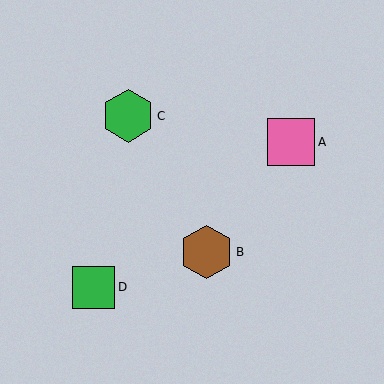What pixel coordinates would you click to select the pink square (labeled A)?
Click at (291, 142) to select the pink square A.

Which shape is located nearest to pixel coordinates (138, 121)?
The green hexagon (labeled C) at (128, 116) is nearest to that location.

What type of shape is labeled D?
Shape D is a green square.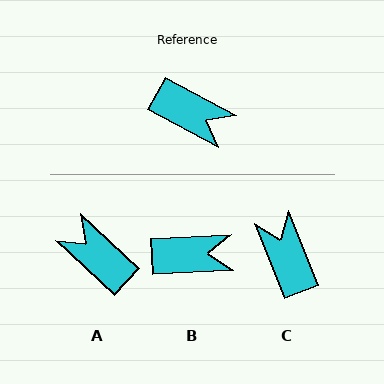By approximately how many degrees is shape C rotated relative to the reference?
Approximately 140 degrees counter-clockwise.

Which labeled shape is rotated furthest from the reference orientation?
A, about 165 degrees away.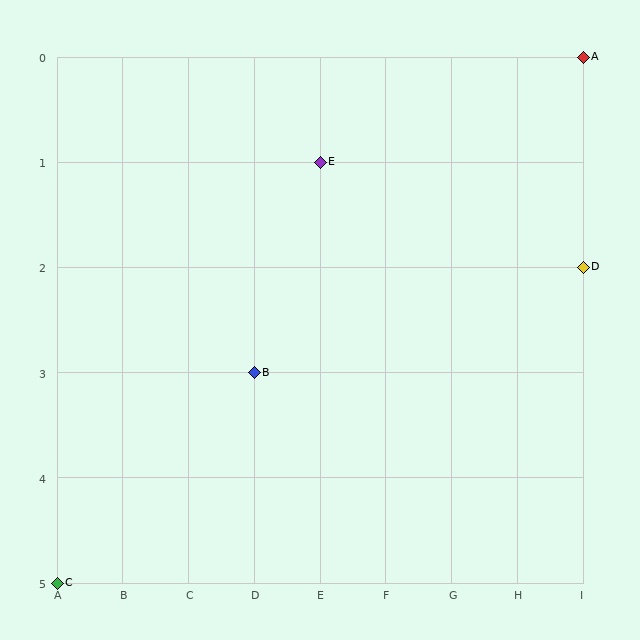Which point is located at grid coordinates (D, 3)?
Point B is at (D, 3).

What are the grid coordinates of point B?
Point B is at grid coordinates (D, 3).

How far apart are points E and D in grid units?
Points E and D are 4 columns and 1 row apart (about 4.1 grid units diagonally).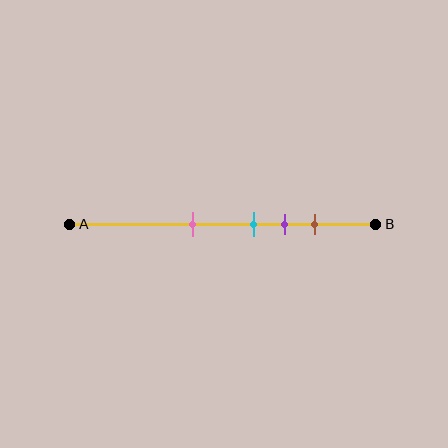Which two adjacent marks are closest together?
The cyan and purple marks are the closest adjacent pair.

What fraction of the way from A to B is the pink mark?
The pink mark is approximately 40% (0.4) of the way from A to B.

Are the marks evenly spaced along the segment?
No, the marks are not evenly spaced.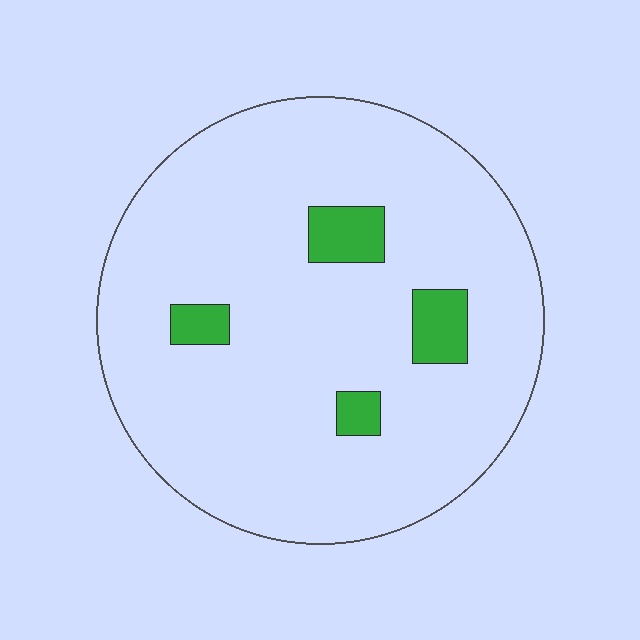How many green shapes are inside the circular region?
4.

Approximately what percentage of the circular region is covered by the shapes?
Approximately 10%.